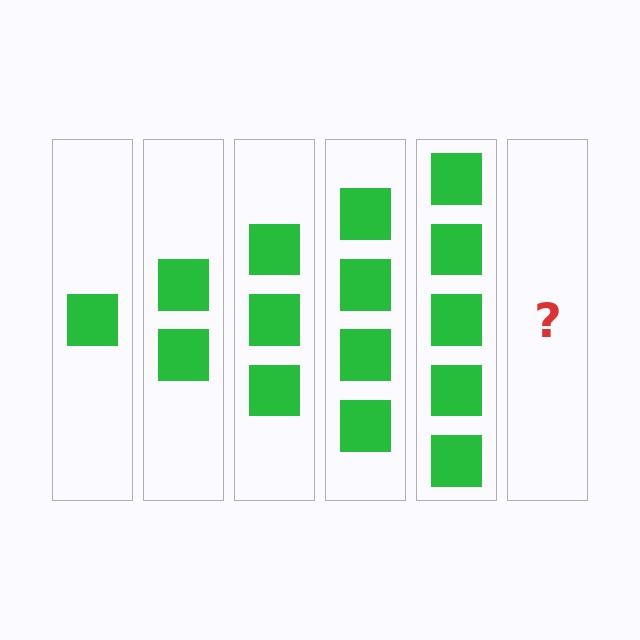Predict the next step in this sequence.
The next step is 6 squares.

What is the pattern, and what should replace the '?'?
The pattern is that each step adds one more square. The '?' should be 6 squares.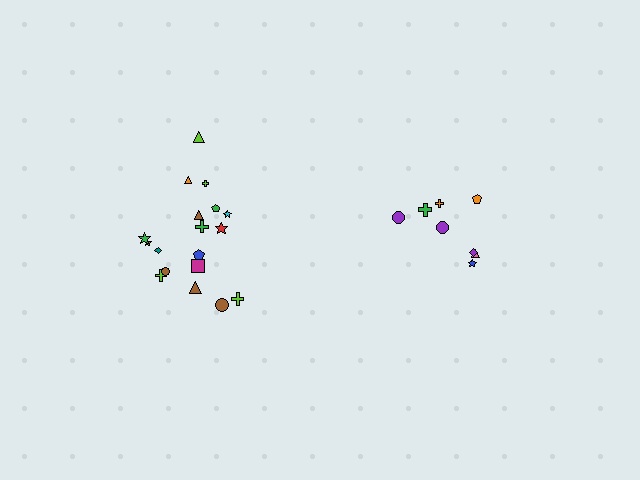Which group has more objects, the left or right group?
The left group.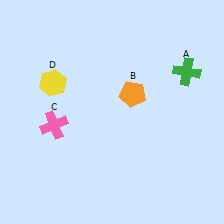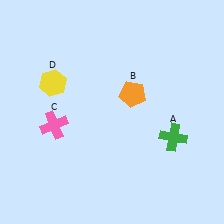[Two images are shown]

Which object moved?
The green cross (A) moved down.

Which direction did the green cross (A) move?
The green cross (A) moved down.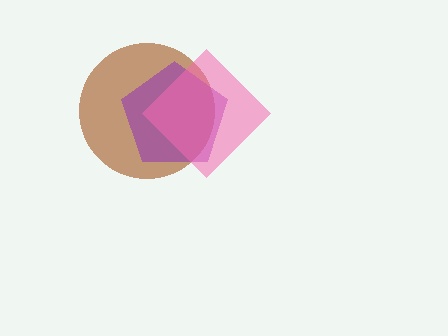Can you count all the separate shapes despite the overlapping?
Yes, there are 3 separate shapes.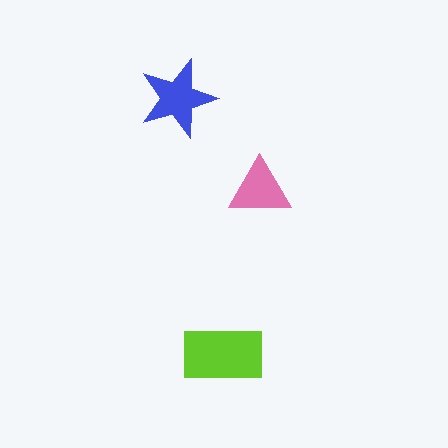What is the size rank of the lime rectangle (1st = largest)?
1st.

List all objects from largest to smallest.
The lime rectangle, the blue star, the pink triangle.